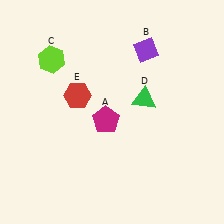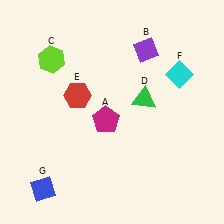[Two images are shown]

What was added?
A cyan diamond (F), a blue diamond (G) were added in Image 2.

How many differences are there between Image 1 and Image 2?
There are 2 differences between the two images.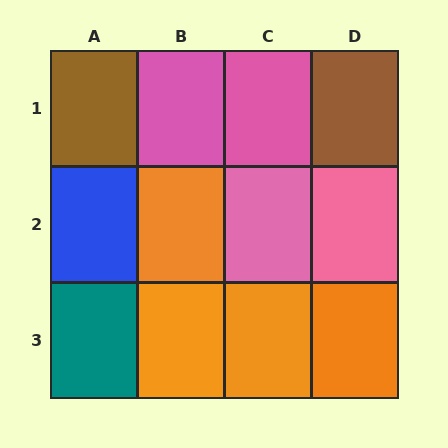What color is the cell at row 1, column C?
Pink.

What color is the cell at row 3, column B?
Orange.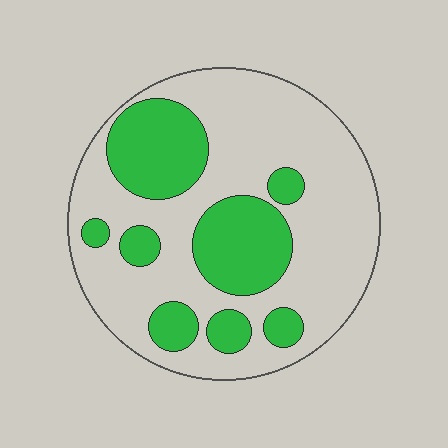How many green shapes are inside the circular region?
8.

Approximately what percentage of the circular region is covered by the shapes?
Approximately 30%.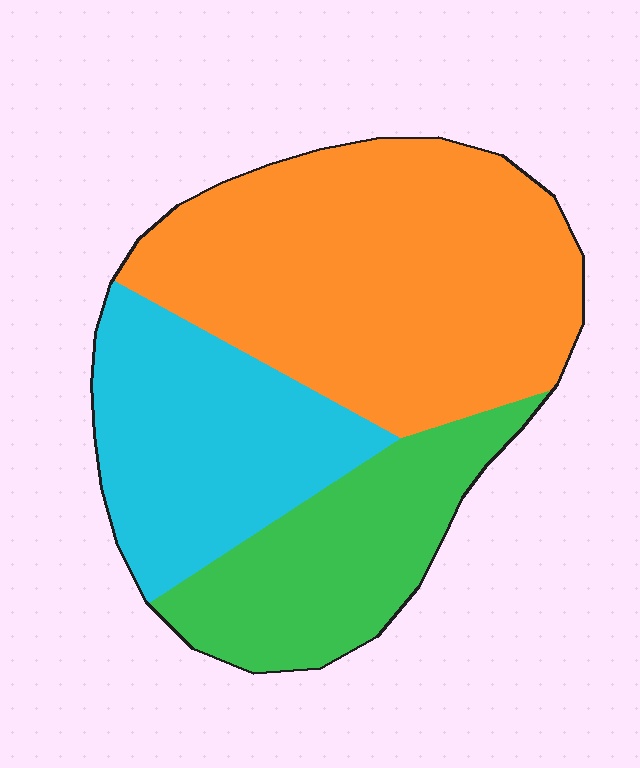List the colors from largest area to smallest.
From largest to smallest: orange, cyan, green.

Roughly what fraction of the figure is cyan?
Cyan takes up about one quarter (1/4) of the figure.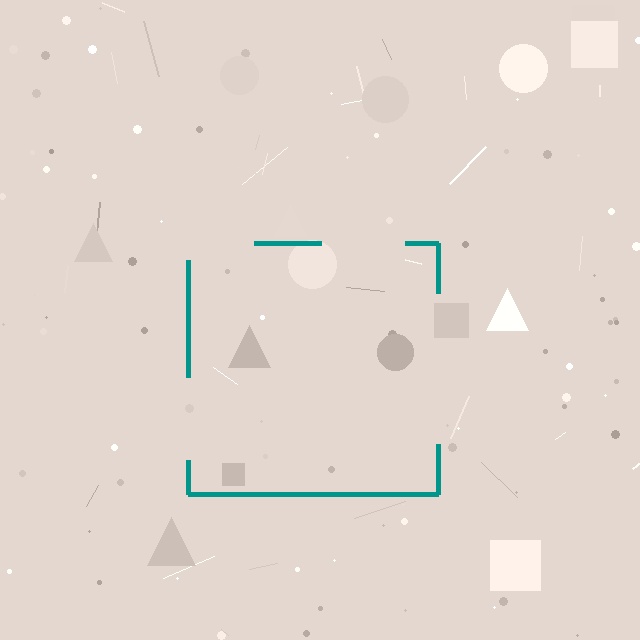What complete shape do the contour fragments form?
The contour fragments form a square.